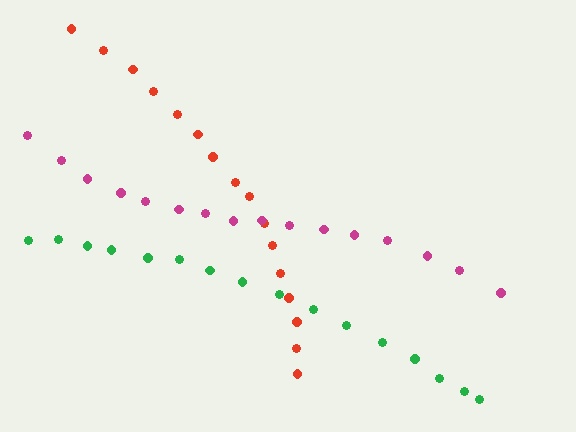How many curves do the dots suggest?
There are 3 distinct paths.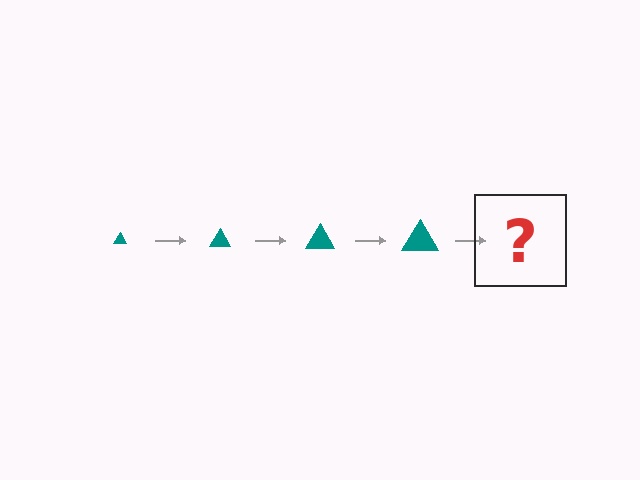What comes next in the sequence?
The next element should be a teal triangle, larger than the previous one.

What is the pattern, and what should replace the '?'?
The pattern is that the triangle gets progressively larger each step. The '?' should be a teal triangle, larger than the previous one.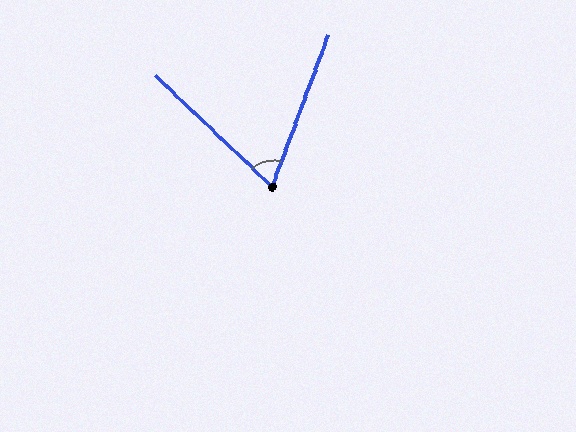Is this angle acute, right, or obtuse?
It is acute.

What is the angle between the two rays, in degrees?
Approximately 66 degrees.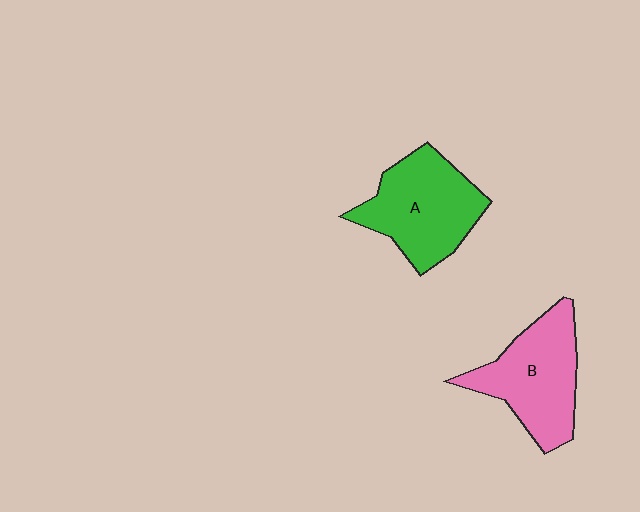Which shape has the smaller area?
Shape B (pink).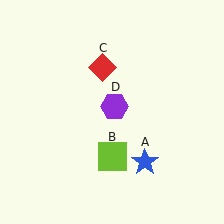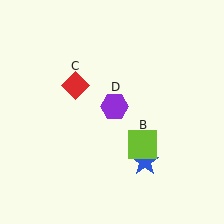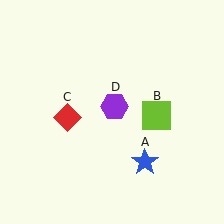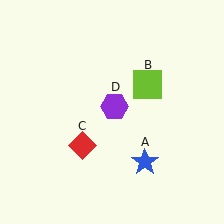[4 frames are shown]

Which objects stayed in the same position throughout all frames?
Blue star (object A) and purple hexagon (object D) remained stationary.